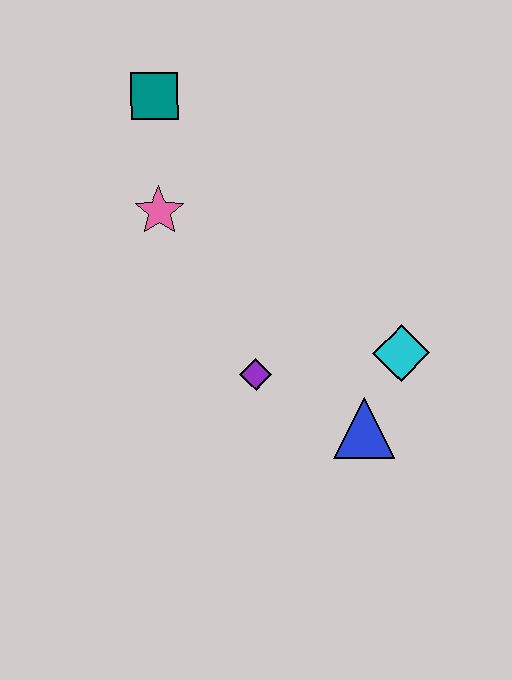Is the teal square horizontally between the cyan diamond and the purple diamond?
No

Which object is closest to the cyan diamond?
The blue triangle is closest to the cyan diamond.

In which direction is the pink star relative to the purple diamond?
The pink star is above the purple diamond.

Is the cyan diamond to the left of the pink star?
No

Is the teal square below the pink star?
No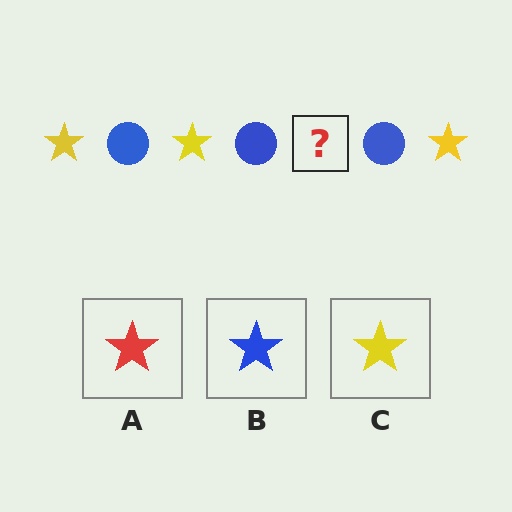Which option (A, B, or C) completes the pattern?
C.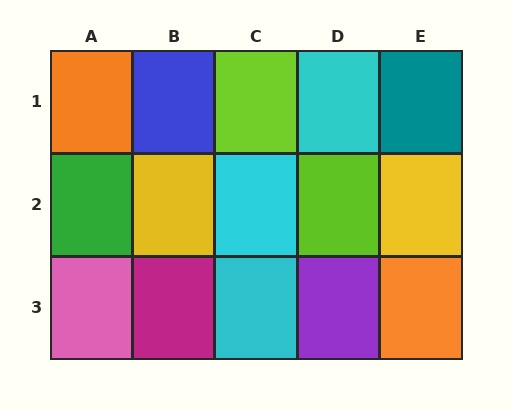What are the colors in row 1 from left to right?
Orange, blue, lime, cyan, teal.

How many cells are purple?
1 cell is purple.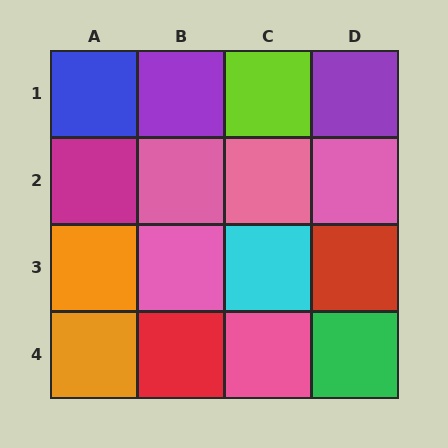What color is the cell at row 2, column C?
Pink.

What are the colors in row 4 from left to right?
Orange, red, pink, green.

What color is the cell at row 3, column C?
Cyan.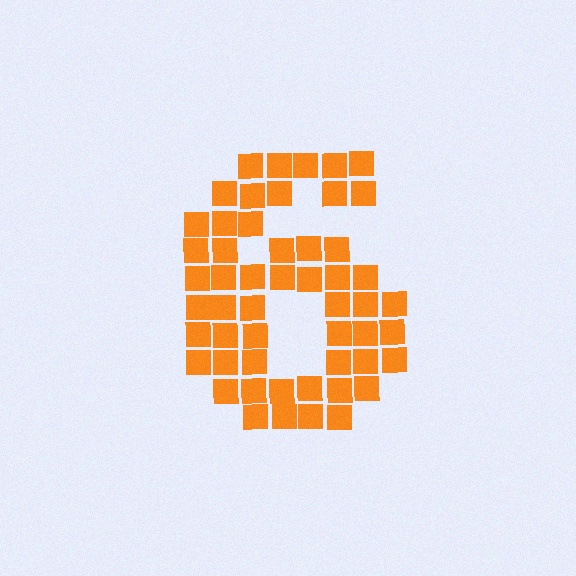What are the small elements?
The small elements are squares.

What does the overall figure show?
The overall figure shows the digit 6.